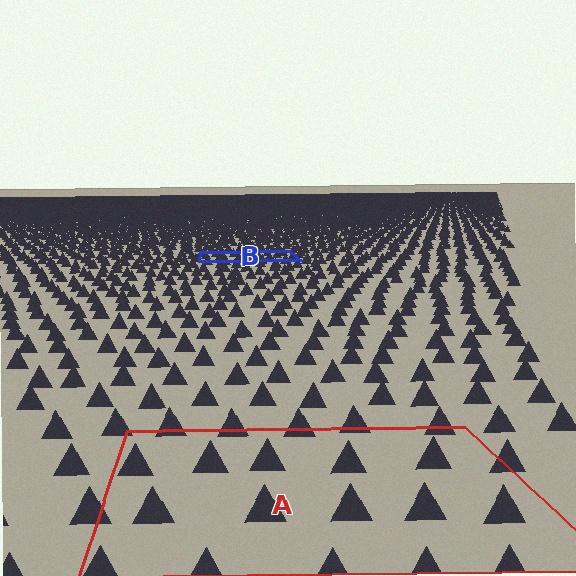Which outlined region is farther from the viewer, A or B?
Region B is farther from the viewer — the texture elements inside it appear smaller and more densely packed.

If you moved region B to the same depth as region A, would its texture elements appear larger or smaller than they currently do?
They would appear larger. At a closer depth, the same texture elements are projected at a bigger on-screen size.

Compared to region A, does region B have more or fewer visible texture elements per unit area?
Region B has more texture elements per unit area — they are packed more densely because it is farther away.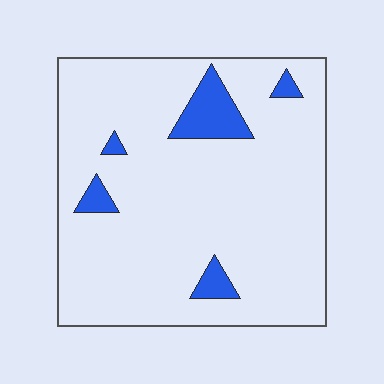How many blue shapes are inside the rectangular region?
5.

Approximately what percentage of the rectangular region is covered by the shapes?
Approximately 10%.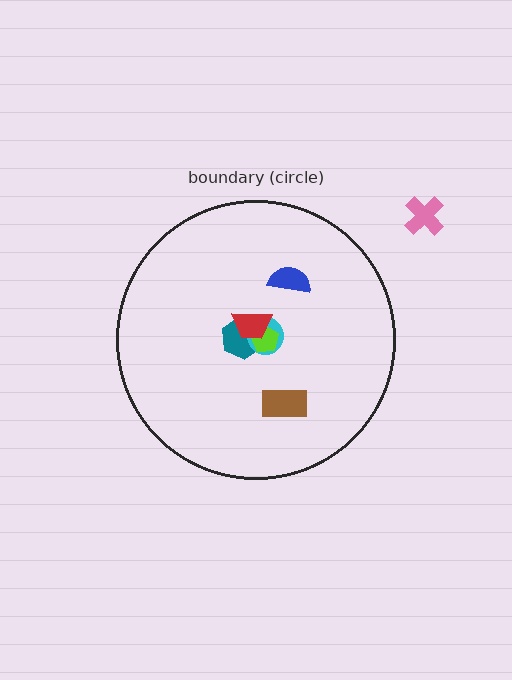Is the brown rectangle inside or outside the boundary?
Inside.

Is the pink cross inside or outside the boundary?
Outside.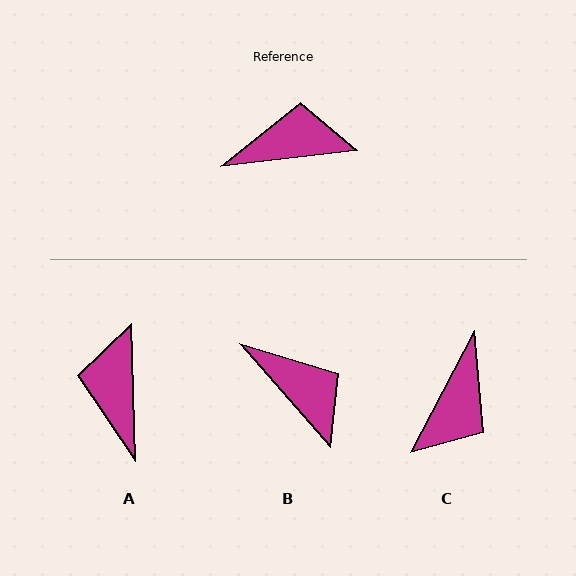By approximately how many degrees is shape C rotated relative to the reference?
Approximately 124 degrees clockwise.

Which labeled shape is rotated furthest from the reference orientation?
C, about 124 degrees away.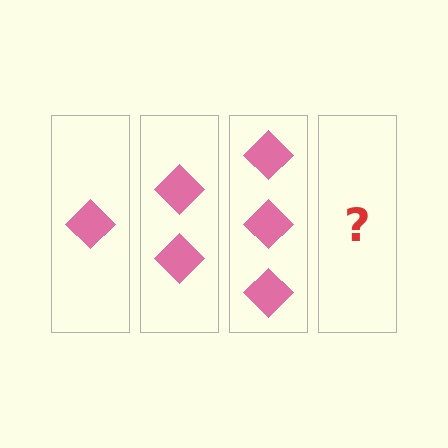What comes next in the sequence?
The next element should be 4 diamonds.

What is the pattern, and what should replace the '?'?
The pattern is that each step adds one more diamond. The '?' should be 4 diamonds.